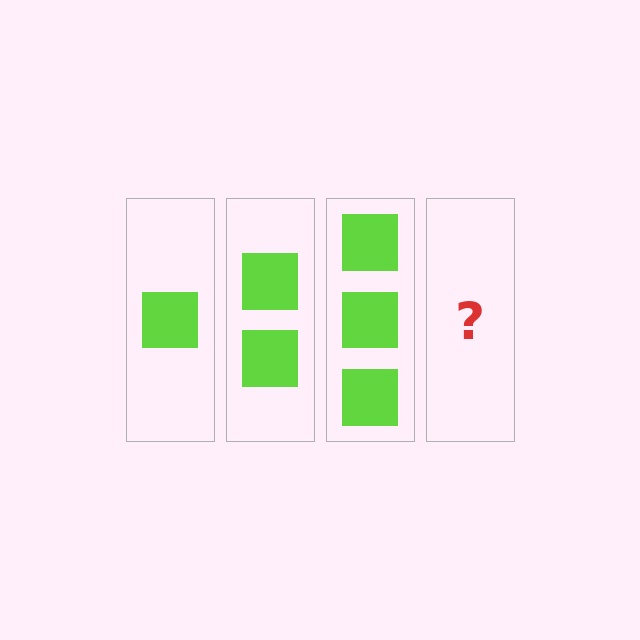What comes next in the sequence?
The next element should be 4 squares.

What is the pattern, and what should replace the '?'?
The pattern is that each step adds one more square. The '?' should be 4 squares.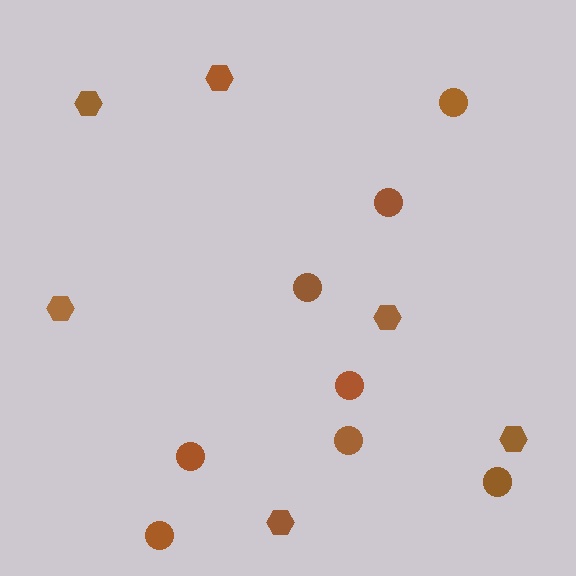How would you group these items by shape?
There are 2 groups: one group of hexagons (6) and one group of circles (8).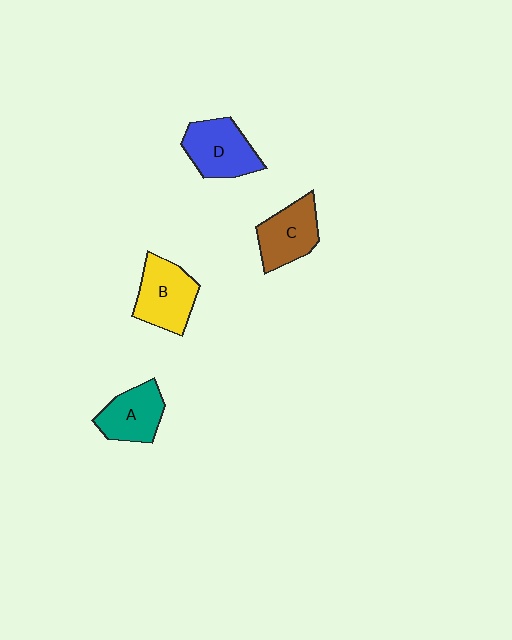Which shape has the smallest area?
Shape A (teal).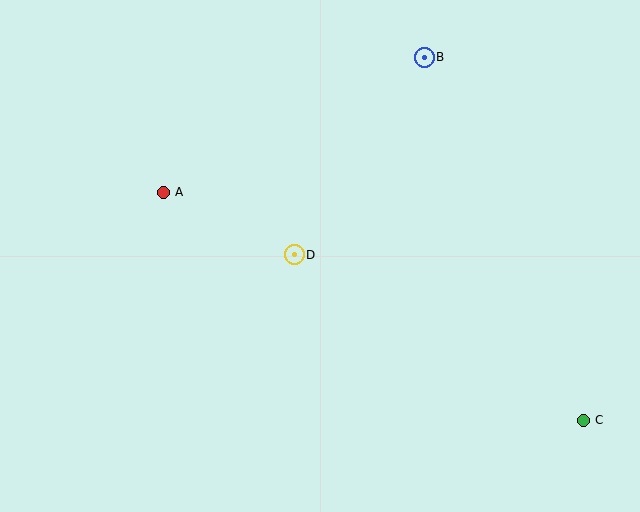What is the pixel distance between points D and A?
The distance between D and A is 145 pixels.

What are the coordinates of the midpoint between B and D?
The midpoint between B and D is at (359, 156).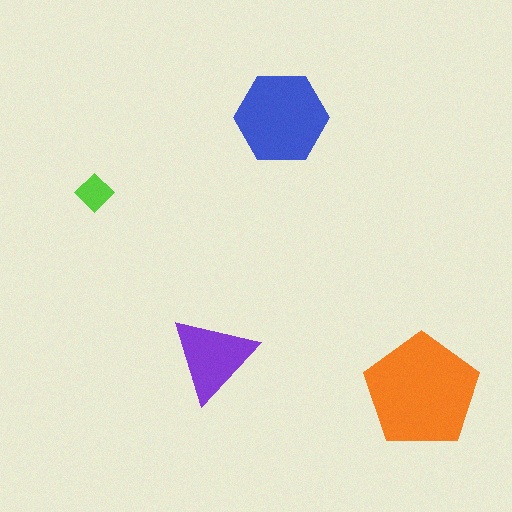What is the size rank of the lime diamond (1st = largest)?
4th.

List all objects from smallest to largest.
The lime diamond, the purple triangle, the blue hexagon, the orange pentagon.